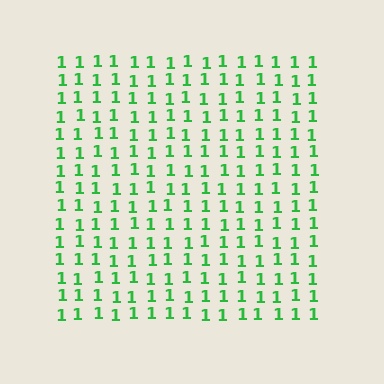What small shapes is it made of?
It is made of small digit 1's.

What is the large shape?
The large shape is a square.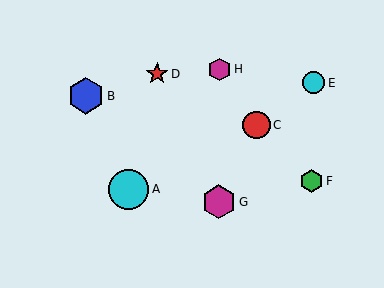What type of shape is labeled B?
Shape B is a blue hexagon.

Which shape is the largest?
The cyan circle (labeled A) is the largest.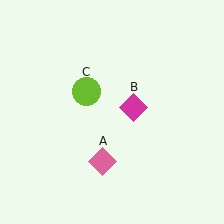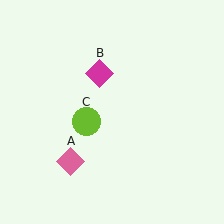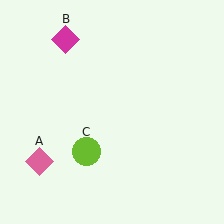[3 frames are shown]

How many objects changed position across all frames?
3 objects changed position: pink diamond (object A), magenta diamond (object B), lime circle (object C).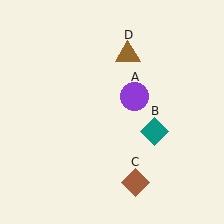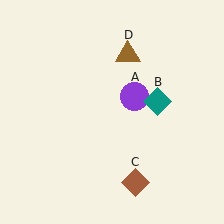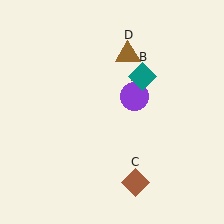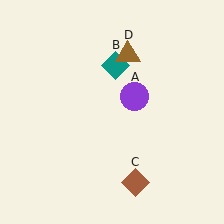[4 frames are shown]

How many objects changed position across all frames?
1 object changed position: teal diamond (object B).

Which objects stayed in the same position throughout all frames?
Purple circle (object A) and brown diamond (object C) and brown triangle (object D) remained stationary.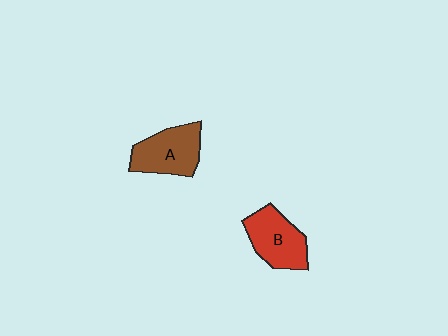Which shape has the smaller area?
Shape B (red).